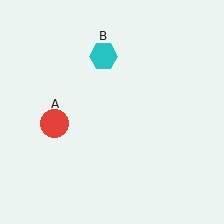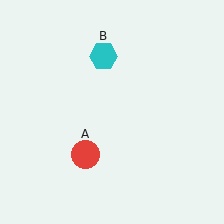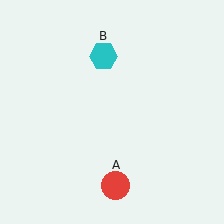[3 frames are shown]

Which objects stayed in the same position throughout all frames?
Cyan hexagon (object B) remained stationary.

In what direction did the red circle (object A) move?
The red circle (object A) moved down and to the right.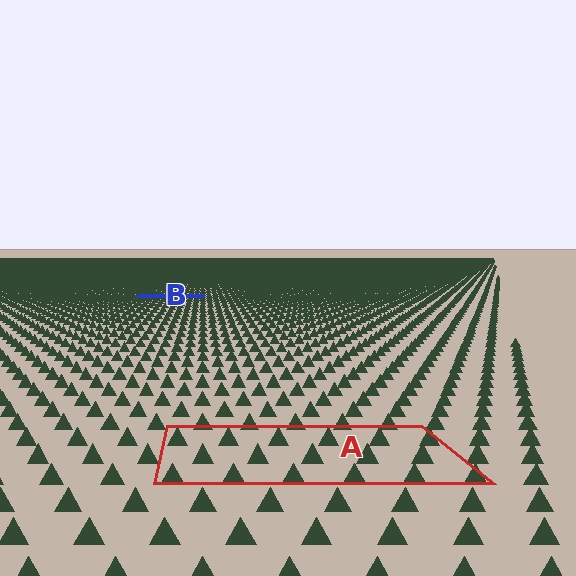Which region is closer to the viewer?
Region A is closer. The texture elements there are larger and more spread out.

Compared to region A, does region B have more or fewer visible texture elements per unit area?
Region B has more texture elements per unit area — they are packed more densely because it is farther away.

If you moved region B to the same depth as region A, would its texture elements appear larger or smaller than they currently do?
They would appear larger. At a closer depth, the same texture elements are projected at a bigger on-screen size.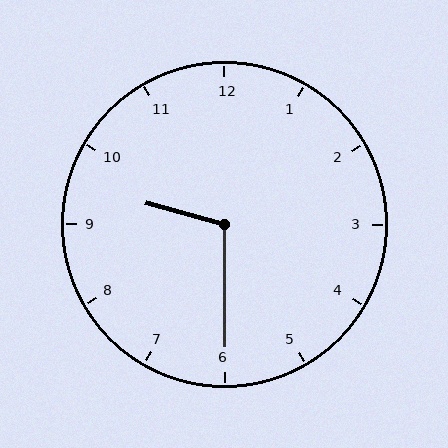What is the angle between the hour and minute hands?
Approximately 105 degrees.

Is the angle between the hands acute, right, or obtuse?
It is obtuse.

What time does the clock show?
9:30.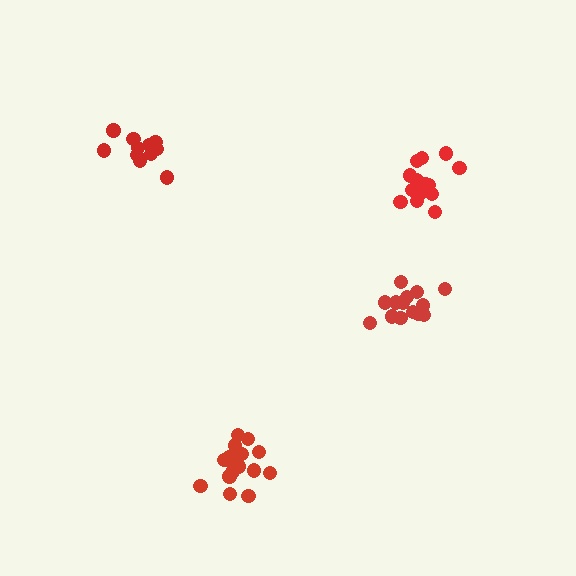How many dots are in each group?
Group 1: 14 dots, Group 2: 13 dots, Group 3: 15 dots, Group 4: 18 dots (60 total).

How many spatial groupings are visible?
There are 4 spatial groupings.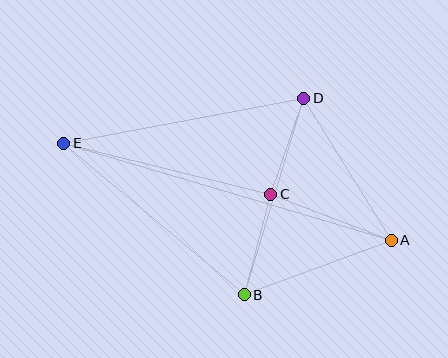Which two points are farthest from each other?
Points A and E are farthest from each other.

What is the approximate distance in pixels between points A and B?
The distance between A and B is approximately 157 pixels.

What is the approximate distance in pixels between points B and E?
The distance between B and E is approximately 236 pixels.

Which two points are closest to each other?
Points C and D are closest to each other.